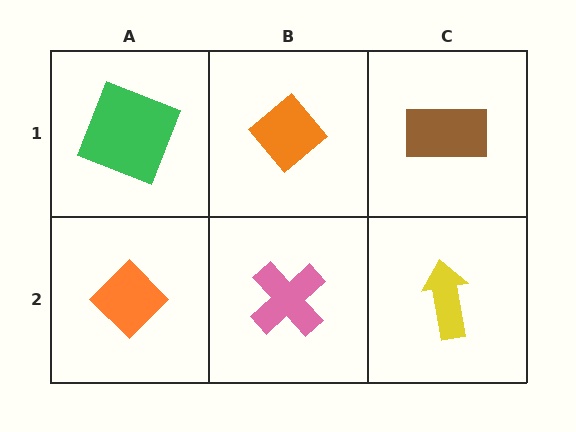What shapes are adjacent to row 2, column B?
An orange diamond (row 1, column B), an orange diamond (row 2, column A), a yellow arrow (row 2, column C).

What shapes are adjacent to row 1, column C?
A yellow arrow (row 2, column C), an orange diamond (row 1, column B).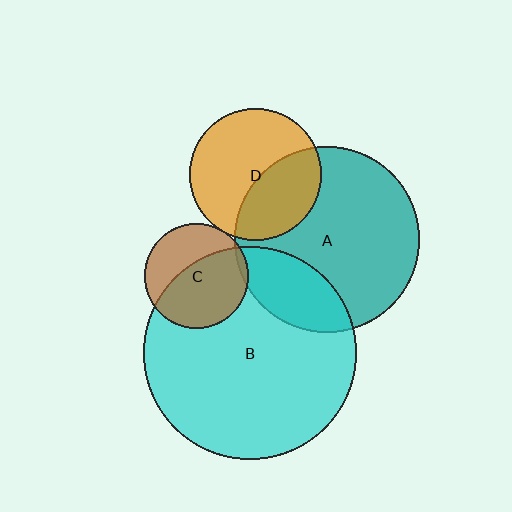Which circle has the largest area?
Circle B (cyan).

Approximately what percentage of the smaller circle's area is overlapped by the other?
Approximately 5%.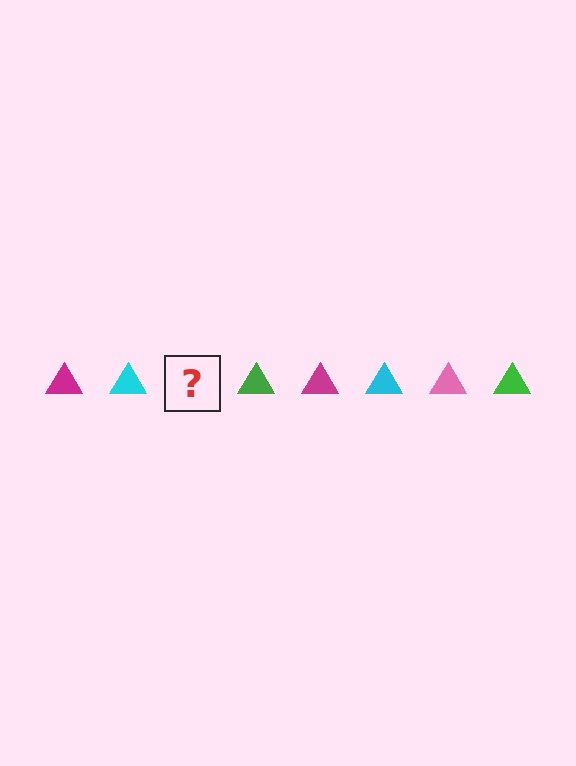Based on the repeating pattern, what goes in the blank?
The blank should be a pink triangle.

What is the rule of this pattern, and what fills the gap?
The rule is that the pattern cycles through magenta, cyan, pink, green triangles. The gap should be filled with a pink triangle.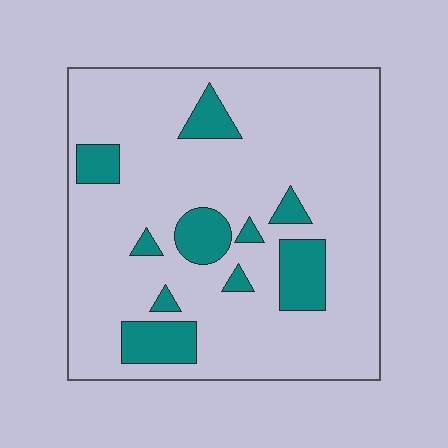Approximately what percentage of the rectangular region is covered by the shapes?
Approximately 15%.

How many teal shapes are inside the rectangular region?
10.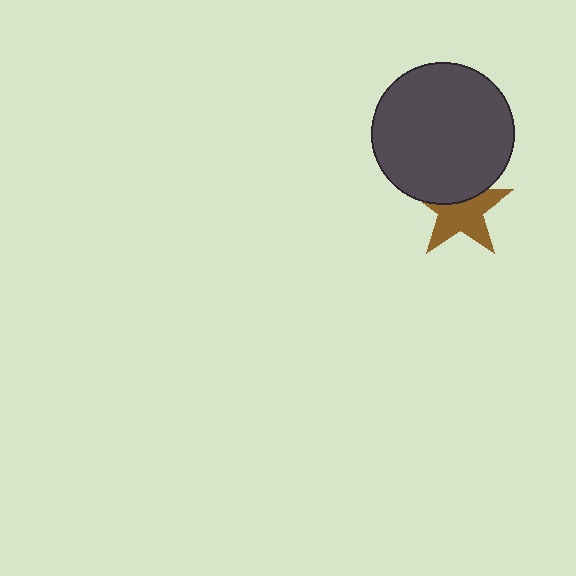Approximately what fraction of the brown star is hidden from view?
Roughly 38% of the brown star is hidden behind the dark gray circle.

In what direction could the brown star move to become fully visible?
The brown star could move down. That would shift it out from behind the dark gray circle entirely.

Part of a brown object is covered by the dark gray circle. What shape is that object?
It is a star.